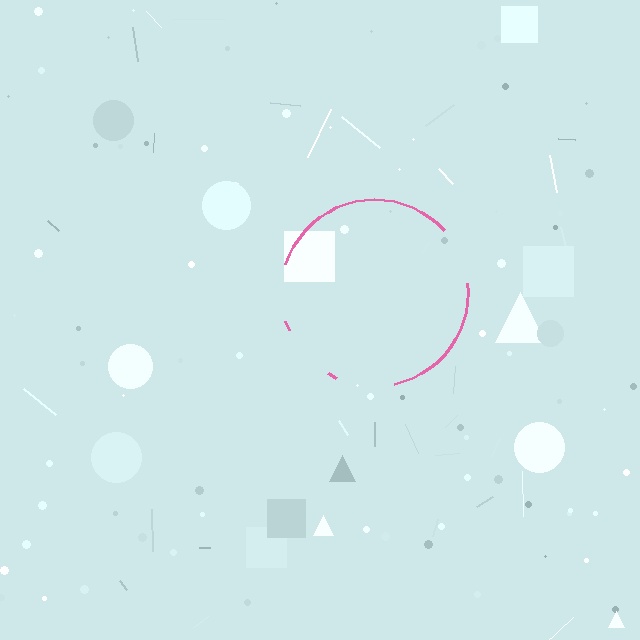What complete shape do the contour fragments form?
The contour fragments form a circle.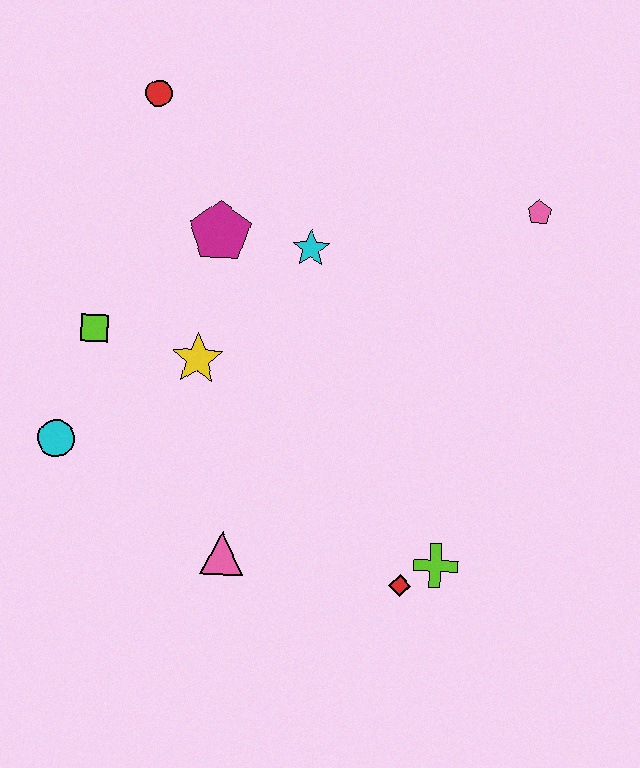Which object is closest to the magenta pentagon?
The cyan star is closest to the magenta pentagon.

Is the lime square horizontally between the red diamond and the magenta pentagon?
No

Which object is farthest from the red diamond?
The red circle is farthest from the red diamond.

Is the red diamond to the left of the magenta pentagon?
No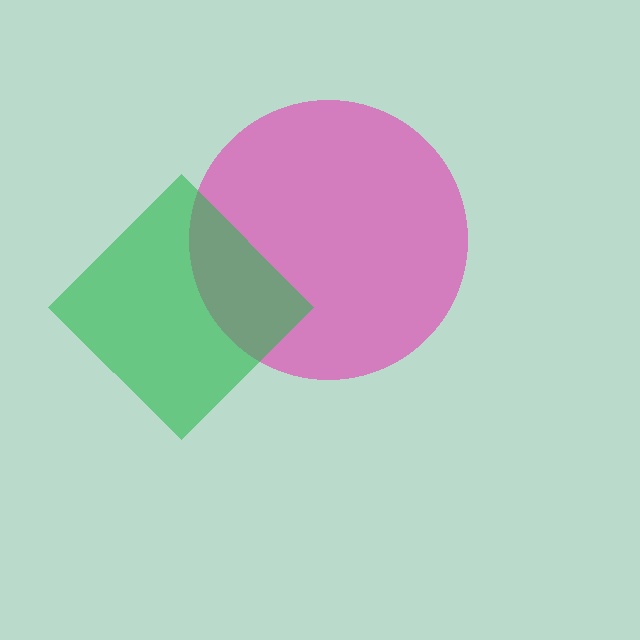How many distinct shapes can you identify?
There are 2 distinct shapes: a pink circle, a green diamond.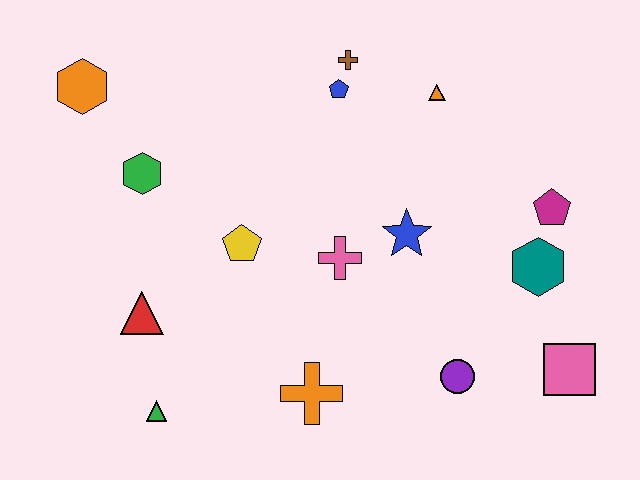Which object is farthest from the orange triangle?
The green triangle is farthest from the orange triangle.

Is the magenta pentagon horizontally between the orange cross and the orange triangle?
No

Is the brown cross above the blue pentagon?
Yes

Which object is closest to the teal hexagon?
The magenta pentagon is closest to the teal hexagon.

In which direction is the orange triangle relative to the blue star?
The orange triangle is above the blue star.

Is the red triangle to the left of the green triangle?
Yes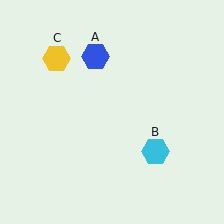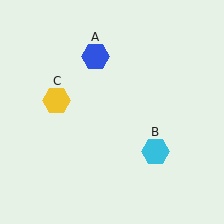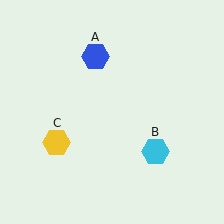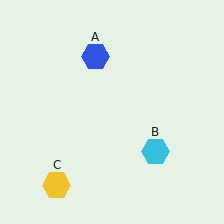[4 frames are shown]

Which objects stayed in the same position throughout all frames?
Blue hexagon (object A) and cyan hexagon (object B) remained stationary.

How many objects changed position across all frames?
1 object changed position: yellow hexagon (object C).